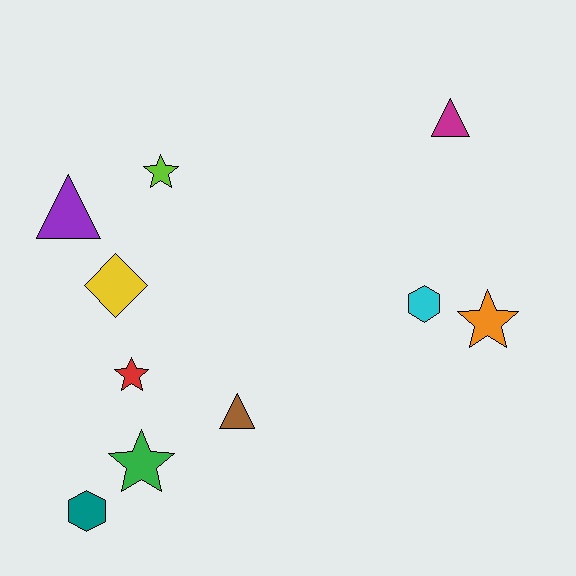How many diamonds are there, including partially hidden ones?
There is 1 diamond.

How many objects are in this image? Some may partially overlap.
There are 10 objects.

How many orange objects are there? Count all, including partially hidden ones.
There is 1 orange object.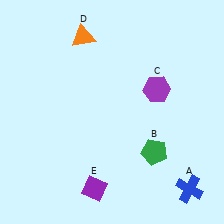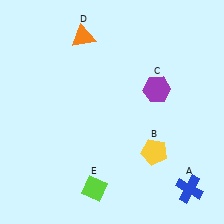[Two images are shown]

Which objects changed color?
B changed from green to yellow. E changed from purple to lime.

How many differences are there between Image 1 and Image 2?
There are 2 differences between the two images.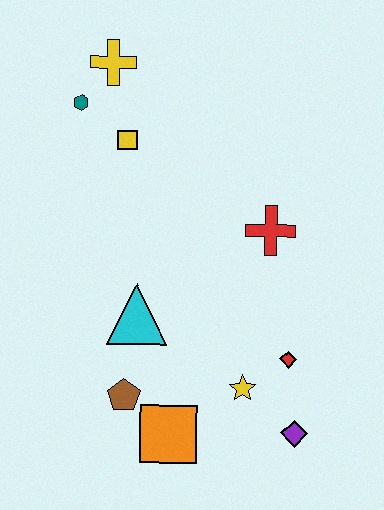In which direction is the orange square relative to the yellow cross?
The orange square is below the yellow cross.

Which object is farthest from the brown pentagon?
The yellow cross is farthest from the brown pentagon.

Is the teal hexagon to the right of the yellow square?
No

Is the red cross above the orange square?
Yes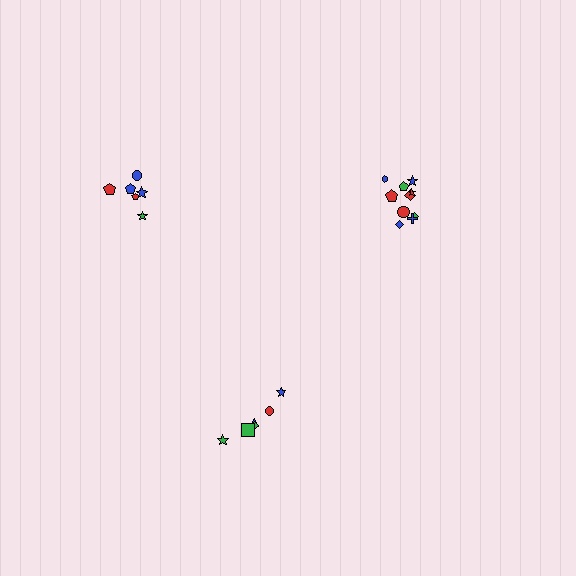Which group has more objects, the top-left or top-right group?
The top-right group.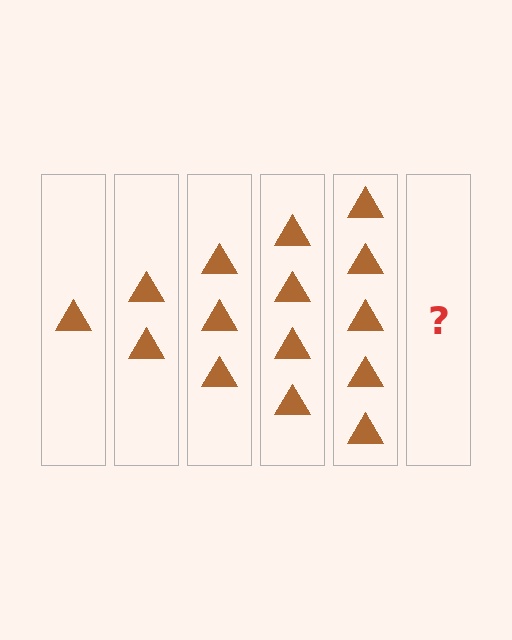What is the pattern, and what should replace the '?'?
The pattern is that each step adds one more triangle. The '?' should be 6 triangles.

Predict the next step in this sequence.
The next step is 6 triangles.